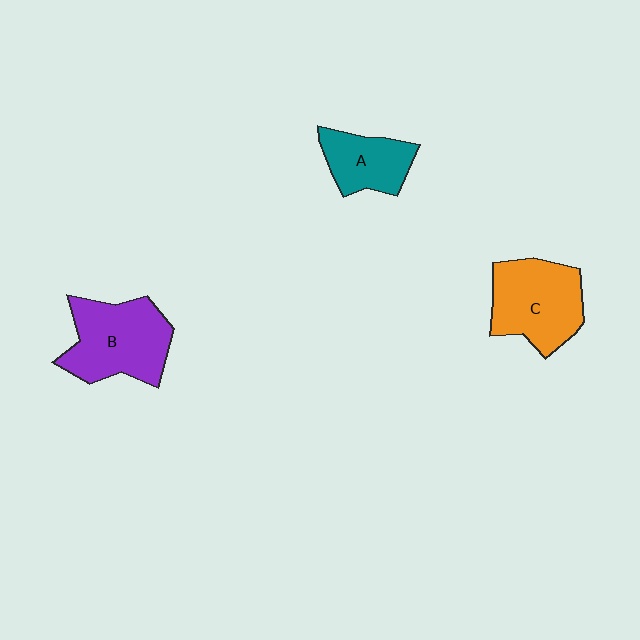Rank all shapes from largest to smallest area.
From largest to smallest: B (purple), C (orange), A (teal).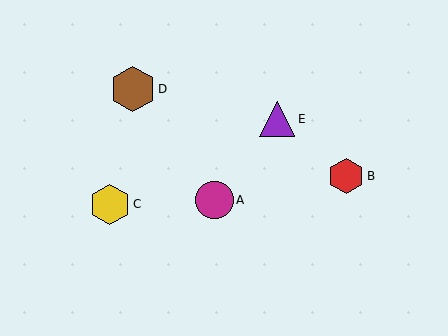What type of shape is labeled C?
Shape C is a yellow hexagon.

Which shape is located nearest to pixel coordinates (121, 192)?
The yellow hexagon (labeled C) at (110, 204) is nearest to that location.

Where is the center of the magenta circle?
The center of the magenta circle is at (214, 200).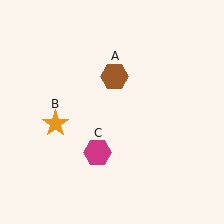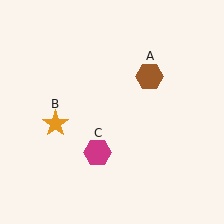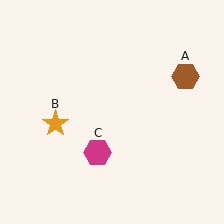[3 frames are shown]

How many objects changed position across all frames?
1 object changed position: brown hexagon (object A).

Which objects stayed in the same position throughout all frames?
Orange star (object B) and magenta hexagon (object C) remained stationary.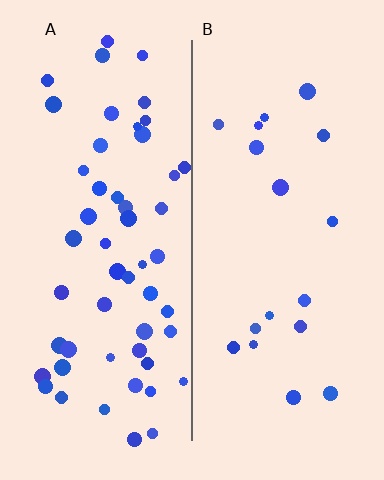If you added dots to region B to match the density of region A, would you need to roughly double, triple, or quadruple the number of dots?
Approximately triple.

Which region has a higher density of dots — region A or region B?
A (the left).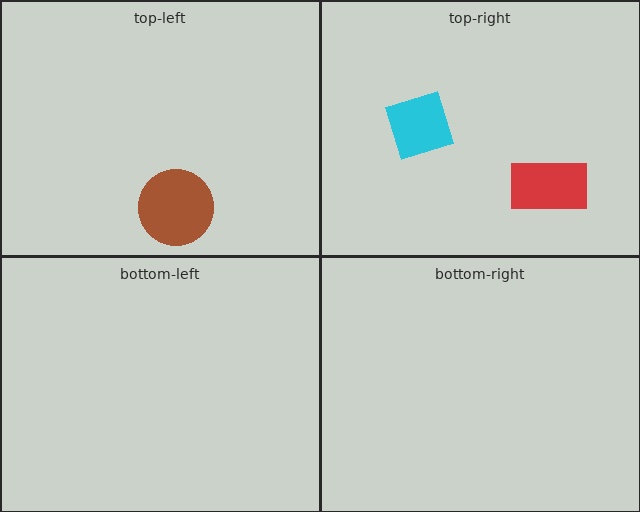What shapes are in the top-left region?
The brown circle.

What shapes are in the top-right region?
The red rectangle, the cyan square.